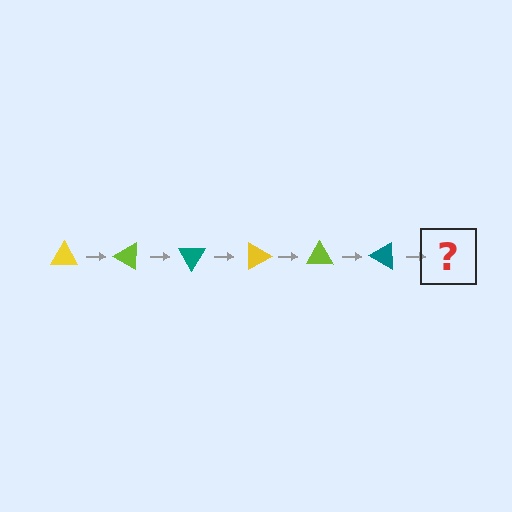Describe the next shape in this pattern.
It should be a yellow triangle, rotated 180 degrees from the start.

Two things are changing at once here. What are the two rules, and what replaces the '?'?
The two rules are that it rotates 30 degrees each step and the color cycles through yellow, lime, and teal. The '?' should be a yellow triangle, rotated 180 degrees from the start.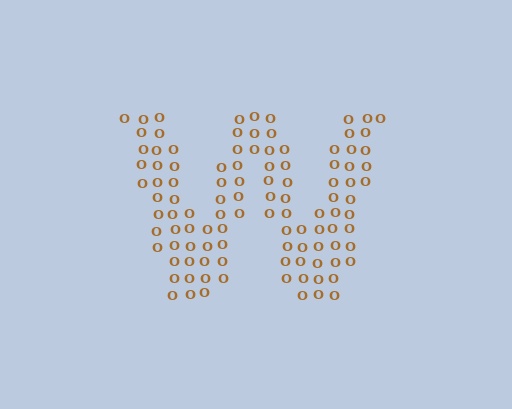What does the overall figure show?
The overall figure shows the letter W.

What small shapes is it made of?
It is made of small letter O's.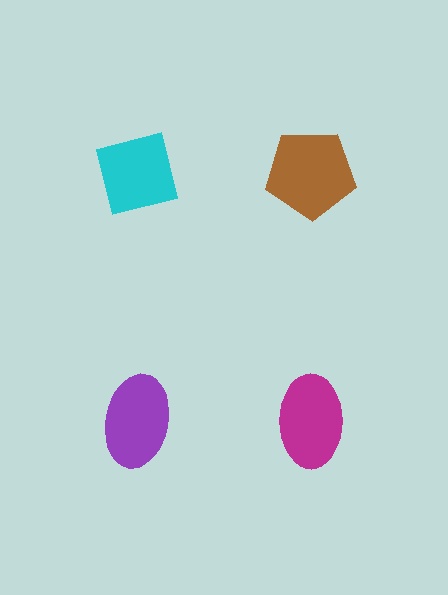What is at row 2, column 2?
A magenta ellipse.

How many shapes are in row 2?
2 shapes.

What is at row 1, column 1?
A cyan square.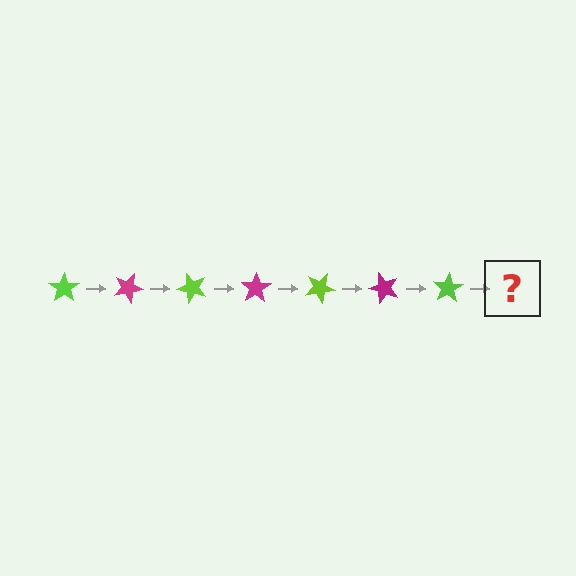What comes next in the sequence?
The next element should be a magenta star, rotated 175 degrees from the start.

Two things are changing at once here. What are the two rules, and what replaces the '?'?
The two rules are that it rotates 25 degrees each step and the color cycles through lime and magenta. The '?' should be a magenta star, rotated 175 degrees from the start.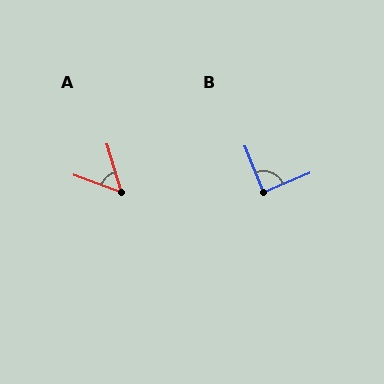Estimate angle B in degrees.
Approximately 89 degrees.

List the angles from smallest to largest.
A (53°), B (89°).